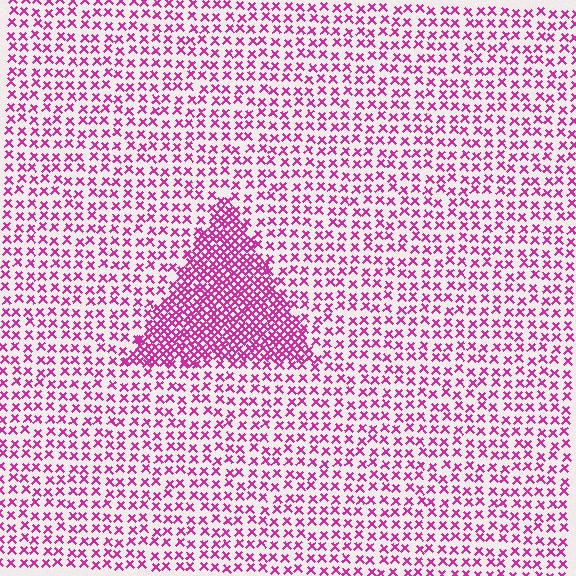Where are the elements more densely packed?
The elements are more densely packed inside the triangle boundary.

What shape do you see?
I see a triangle.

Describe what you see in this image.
The image contains small magenta elements arranged at two different densities. A triangle-shaped region is visible where the elements are more densely packed than the surrounding area.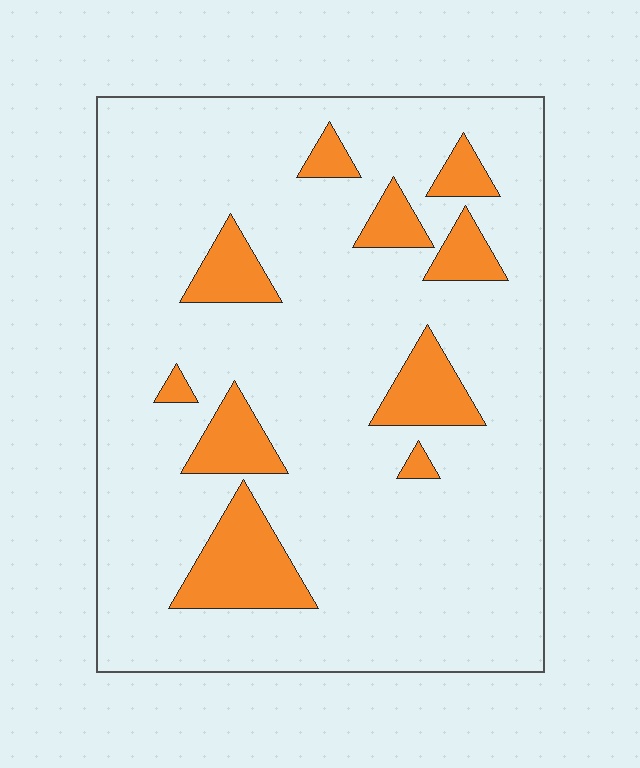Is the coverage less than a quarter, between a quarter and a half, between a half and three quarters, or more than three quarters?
Less than a quarter.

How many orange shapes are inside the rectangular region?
10.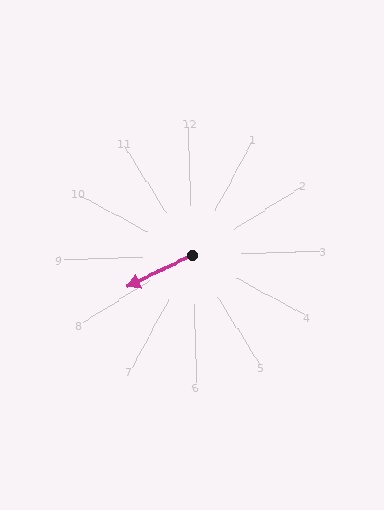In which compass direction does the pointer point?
Southwest.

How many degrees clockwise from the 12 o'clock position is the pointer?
Approximately 246 degrees.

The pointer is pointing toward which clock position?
Roughly 8 o'clock.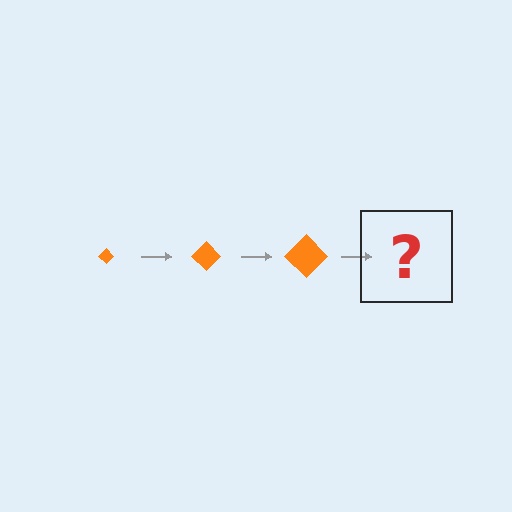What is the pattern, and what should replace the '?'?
The pattern is that the diamond gets progressively larger each step. The '?' should be an orange diamond, larger than the previous one.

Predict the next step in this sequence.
The next step is an orange diamond, larger than the previous one.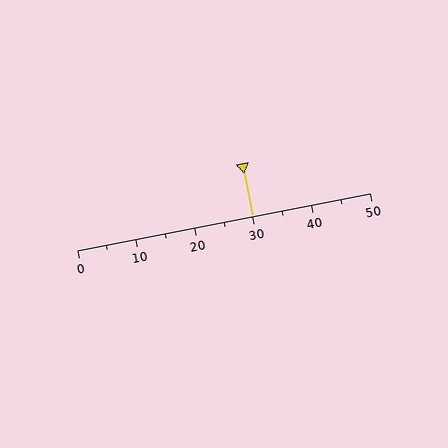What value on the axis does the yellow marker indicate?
The marker indicates approximately 30.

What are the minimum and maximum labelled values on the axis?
The axis runs from 0 to 50.